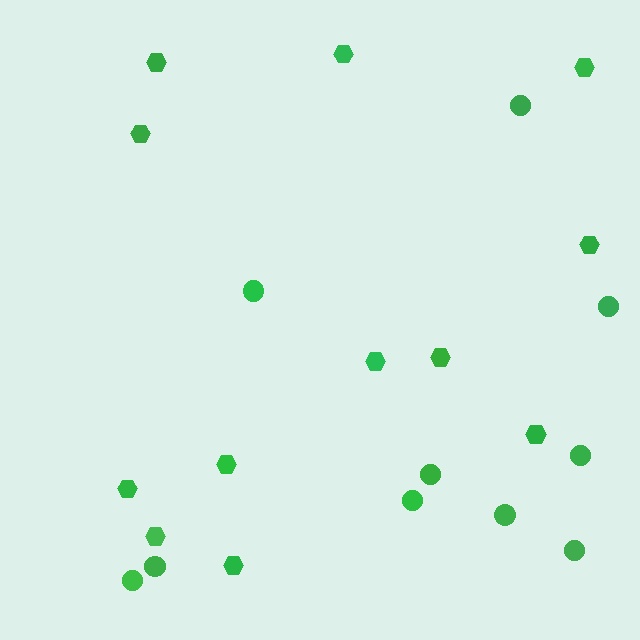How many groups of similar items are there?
There are 2 groups: one group of circles (10) and one group of hexagons (12).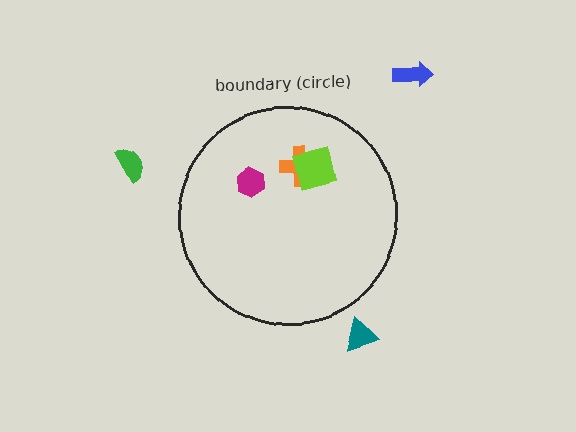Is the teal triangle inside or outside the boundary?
Outside.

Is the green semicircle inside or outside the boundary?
Outside.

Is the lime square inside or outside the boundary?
Inside.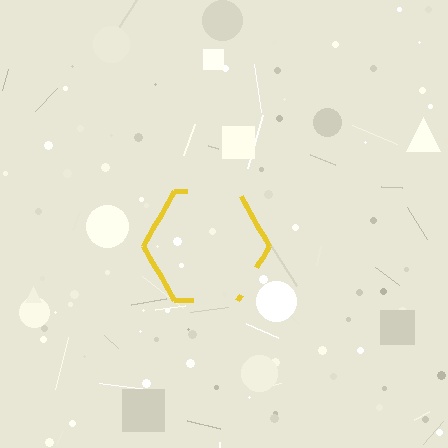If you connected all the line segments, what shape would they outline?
They would outline a hexagon.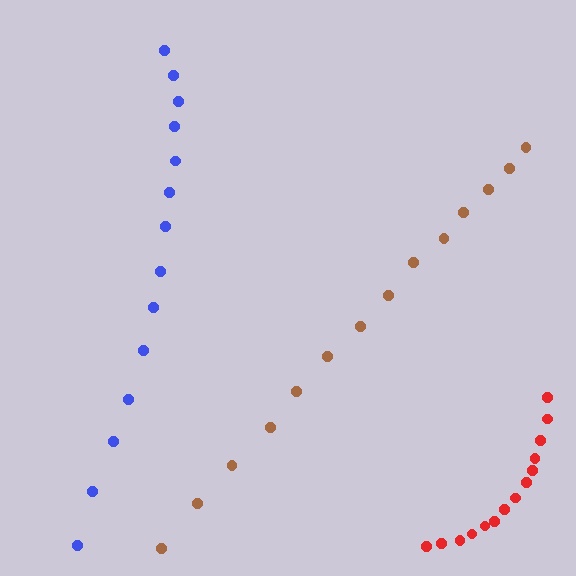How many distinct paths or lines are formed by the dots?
There are 3 distinct paths.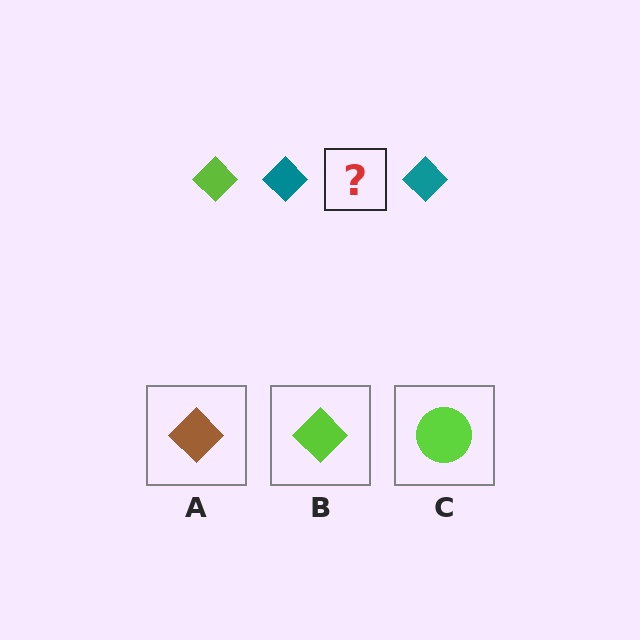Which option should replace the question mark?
Option B.